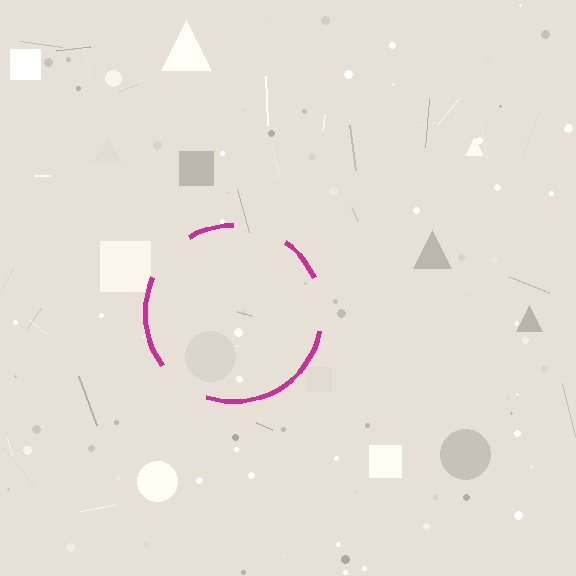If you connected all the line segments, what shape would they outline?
They would outline a circle.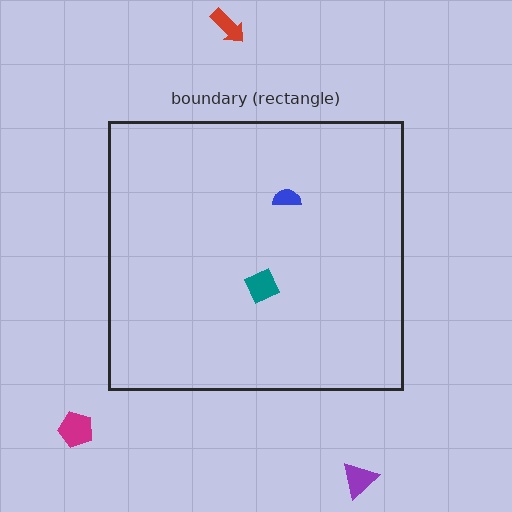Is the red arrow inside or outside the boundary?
Outside.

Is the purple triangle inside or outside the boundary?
Outside.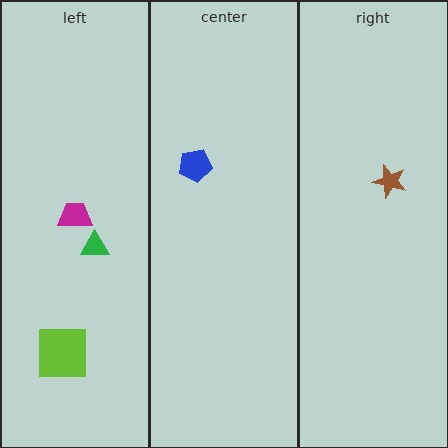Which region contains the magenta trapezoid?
The left region.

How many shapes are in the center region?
1.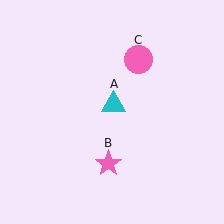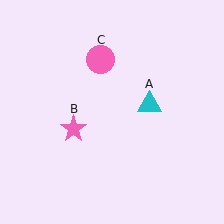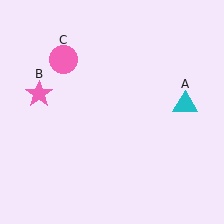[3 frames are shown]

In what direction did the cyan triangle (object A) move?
The cyan triangle (object A) moved right.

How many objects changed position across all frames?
3 objects changed position: cyan triangle (object A), pink star (object B), pink circle (object C).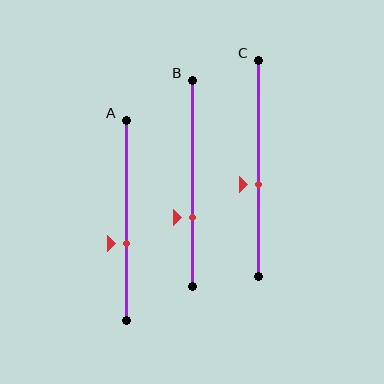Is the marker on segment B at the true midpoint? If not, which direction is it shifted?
No, the marker on segment B is shifted downward by about 17% of the segment length.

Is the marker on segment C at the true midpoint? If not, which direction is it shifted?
No, the marker on segment C is shifted downward by about 8% of the segment length.